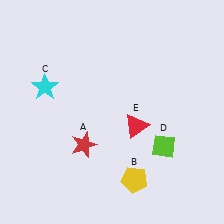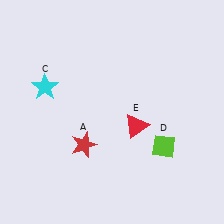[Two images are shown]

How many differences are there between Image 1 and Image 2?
There is 1 difference between the two images.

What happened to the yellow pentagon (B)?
The yellow pentagon (B) was removed in Image 2. It was in the bottom-right area of Image 1.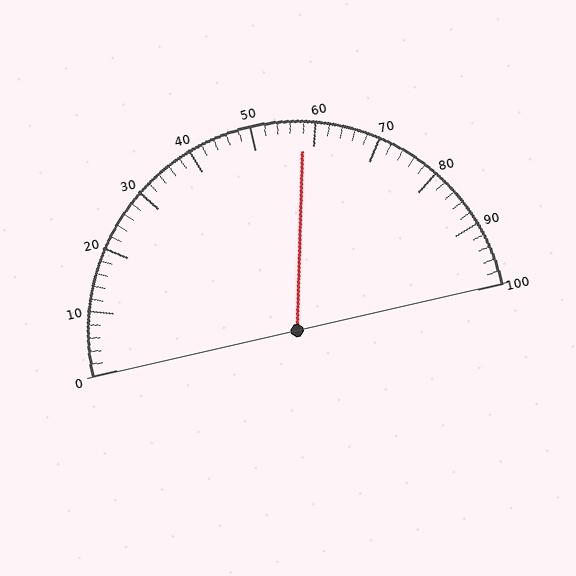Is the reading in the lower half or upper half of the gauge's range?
The reading is in the upper half of the range (0 to 100).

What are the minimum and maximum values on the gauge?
The gauge ranges from 0 to 100.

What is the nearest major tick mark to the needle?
The nearest major tick mark is 60.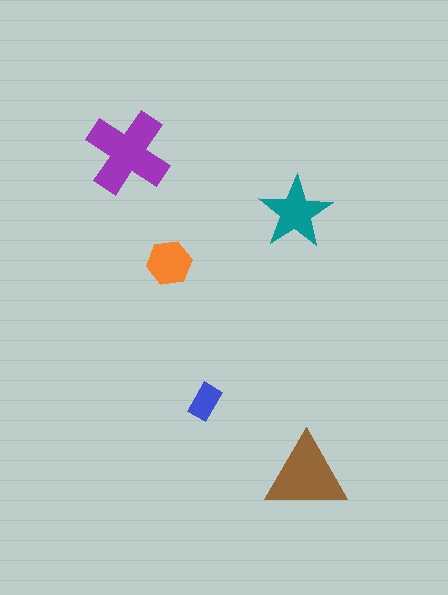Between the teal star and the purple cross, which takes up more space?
The purple cross.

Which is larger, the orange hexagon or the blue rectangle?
The orange hexagon.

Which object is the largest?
The purple cross.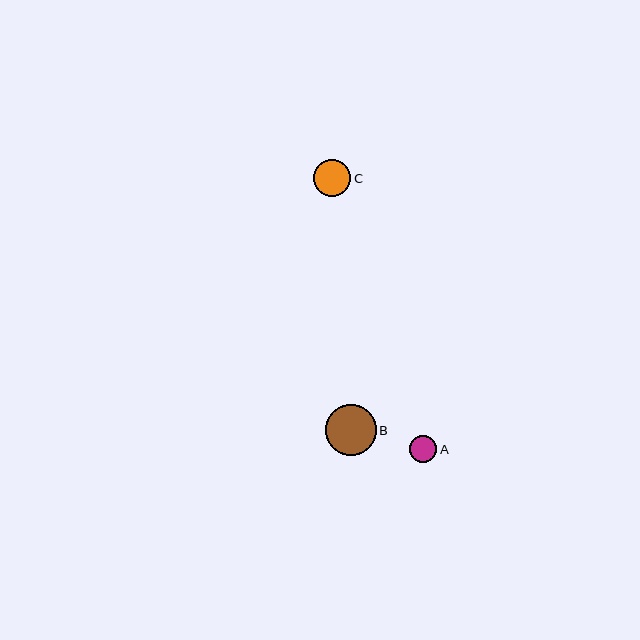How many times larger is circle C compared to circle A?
Circle C is approximately 1.4 times the size of circle A.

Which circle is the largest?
Circle B is the largest with a size of approximately 51 pixels.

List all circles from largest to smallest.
From largest to smallest: B, C, A.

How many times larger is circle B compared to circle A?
Circle B is approximately 1.9 times the size of circle A.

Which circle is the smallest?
Circle A is the smallest with a size of approximately 27 pixels.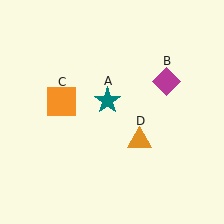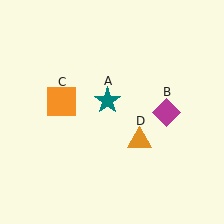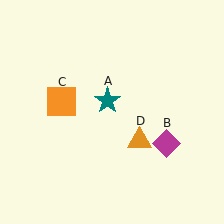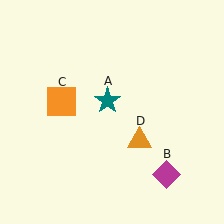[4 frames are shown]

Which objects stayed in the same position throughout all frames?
Teal star (object A) and orange square (object C) and orange triangle (object D) remained stationary.